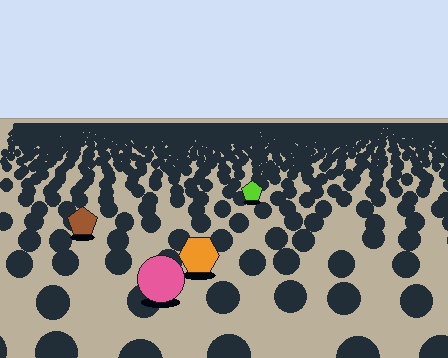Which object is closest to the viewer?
The pink circle is closest. The texture marks near it are larger and more spread out.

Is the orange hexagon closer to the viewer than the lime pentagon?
Yes. The orange hexagon is closer — you can tell from the texture gradient: the ground texture is coarser near it.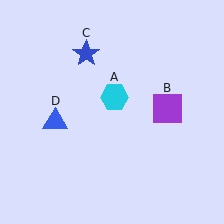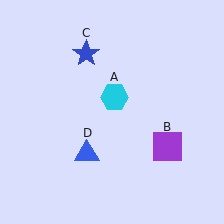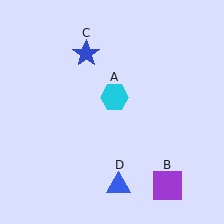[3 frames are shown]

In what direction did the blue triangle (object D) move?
The blue triangle (object D) moved down and to the right.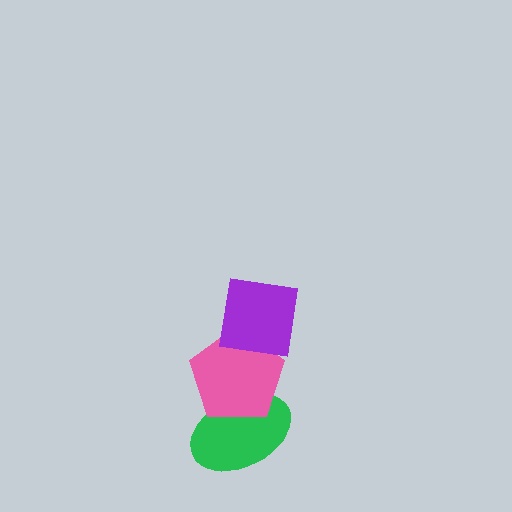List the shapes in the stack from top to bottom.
From top to bottom: the purple square, the pink pentagon, the green ellipse.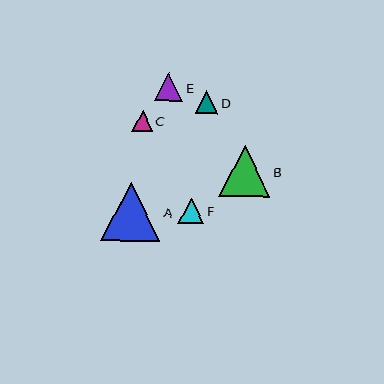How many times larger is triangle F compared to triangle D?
Triangle F is approximately 1.1 times the size of triangle D.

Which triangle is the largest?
Triangle A is the largest with a size of approximately 59 pixels.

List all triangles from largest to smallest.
From largest to smallest: A, B, E, F, D, C.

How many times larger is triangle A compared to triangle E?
Triangle A is approximately 2.1 times the size of triangle E.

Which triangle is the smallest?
Triangle C is the smallest with a size of approximately 20 pixels.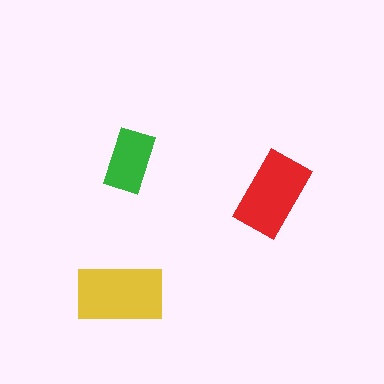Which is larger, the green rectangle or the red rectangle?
The red one.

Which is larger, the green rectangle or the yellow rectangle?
The yellow one.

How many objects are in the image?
There are 3 objects in the image.